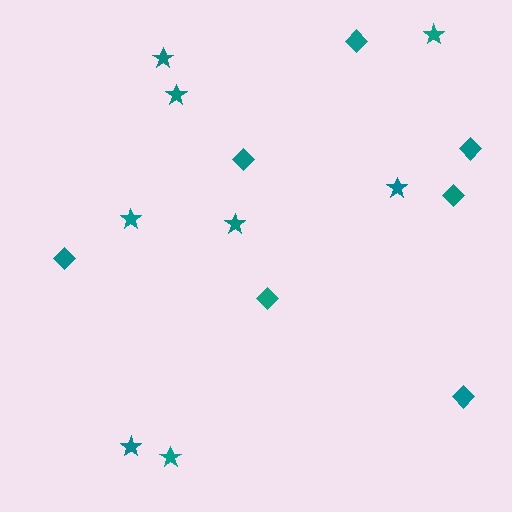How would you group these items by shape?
There are 2 groups: one group of stars (8) and one group of diamonds (7).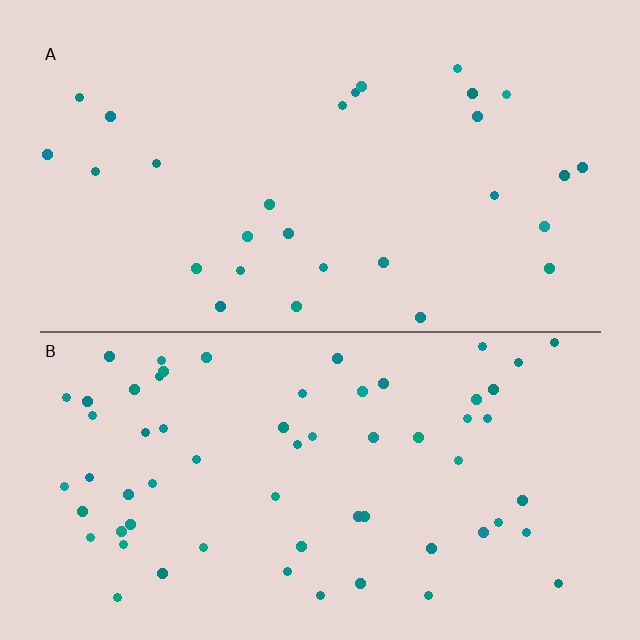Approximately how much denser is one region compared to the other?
Approximately 2.2× — region B over region A.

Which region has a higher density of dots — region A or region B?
B (the bottom).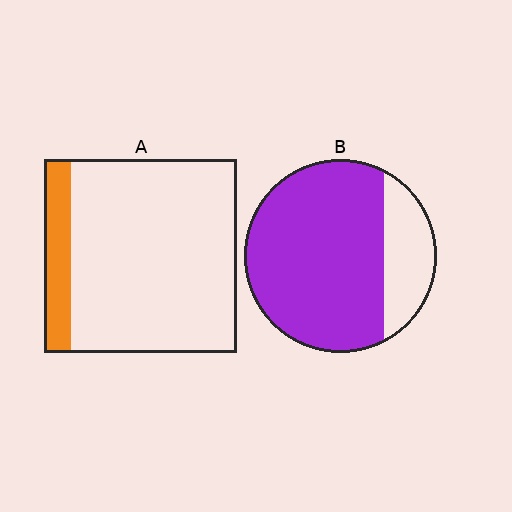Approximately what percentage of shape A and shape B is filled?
A is approximately 15% and B is approximately 80%.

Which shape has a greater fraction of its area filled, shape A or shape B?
Shape B.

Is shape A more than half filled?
No.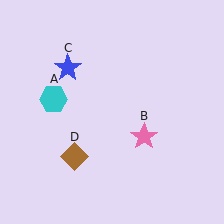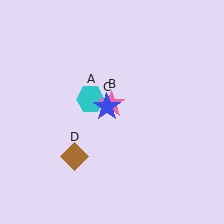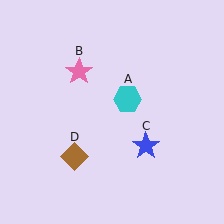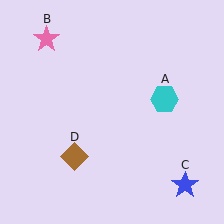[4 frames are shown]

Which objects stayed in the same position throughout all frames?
Brown diamond (object D) remained stationary.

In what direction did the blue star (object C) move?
The blue star (object C) moved down and to the right.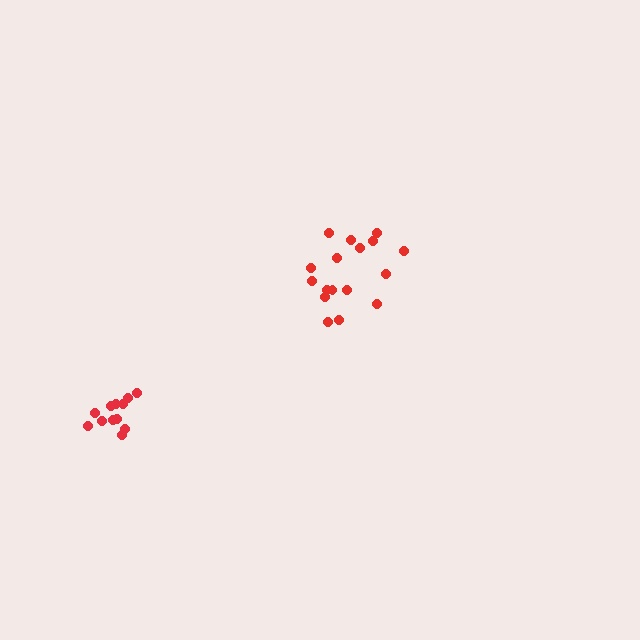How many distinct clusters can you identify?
There are 2 distinct clusters.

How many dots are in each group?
Group 1: 17 dots, Group 2: 12 dots (29 total).